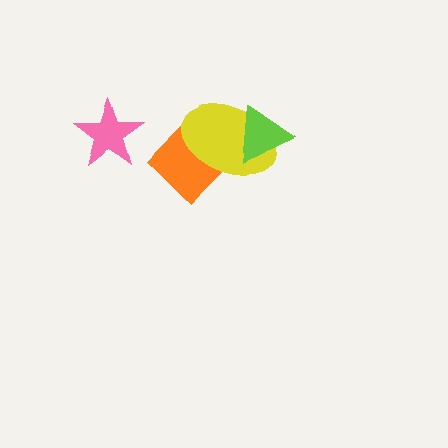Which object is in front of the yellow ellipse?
The lime triangle is in front of the yellow ellipse.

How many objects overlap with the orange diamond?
1 object overlaps with the orange diamond.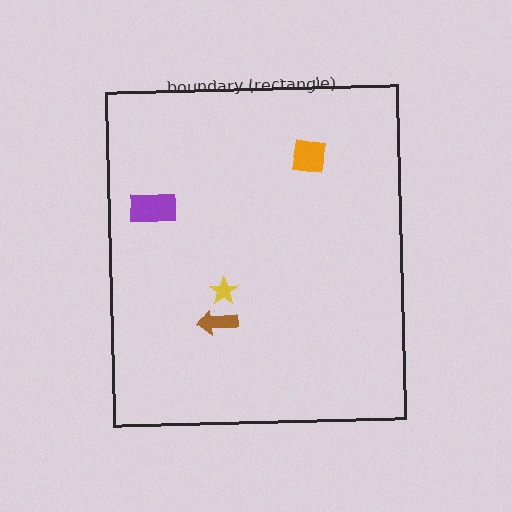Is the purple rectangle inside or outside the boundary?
Inside.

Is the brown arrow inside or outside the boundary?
Inside.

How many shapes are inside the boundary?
4 inside, 0 outside.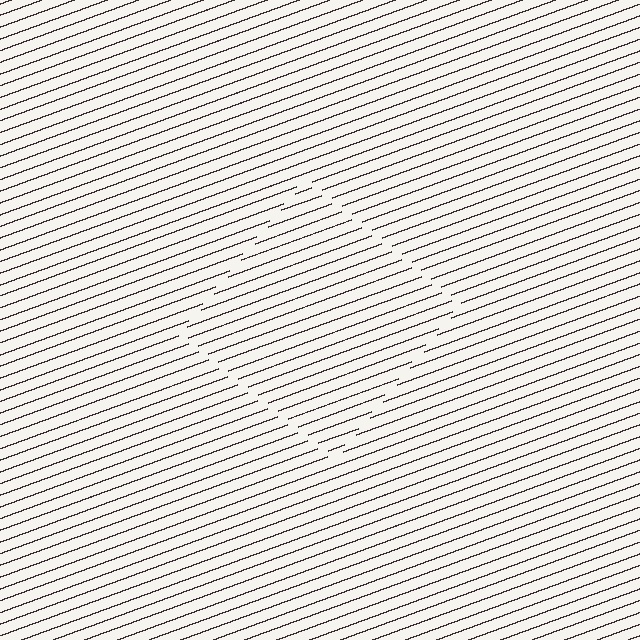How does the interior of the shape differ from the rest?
The interior of the shape contains the same grating, shifted by half a period — the contour is defined by the phase discontinuity where line-ends from the inner and outer gratings abut.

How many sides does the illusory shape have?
4 sides — the line-ends trace a square.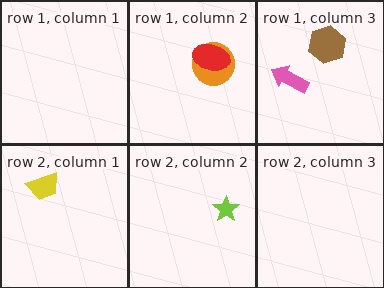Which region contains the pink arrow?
The row 1, column 3 region.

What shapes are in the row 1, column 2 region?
The orange circle, the red ellipse.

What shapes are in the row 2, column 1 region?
The yellow trapezoid.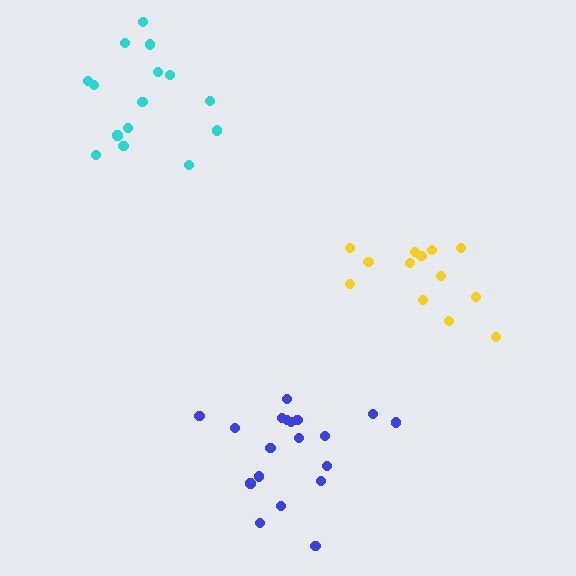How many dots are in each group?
Group 1: 19 dots, Group 2: 15 dots, Group 3: 13 dots (47 total).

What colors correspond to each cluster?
The clusters are colored: blue, cyan, yellow.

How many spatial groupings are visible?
There are 3 spatial groupings.